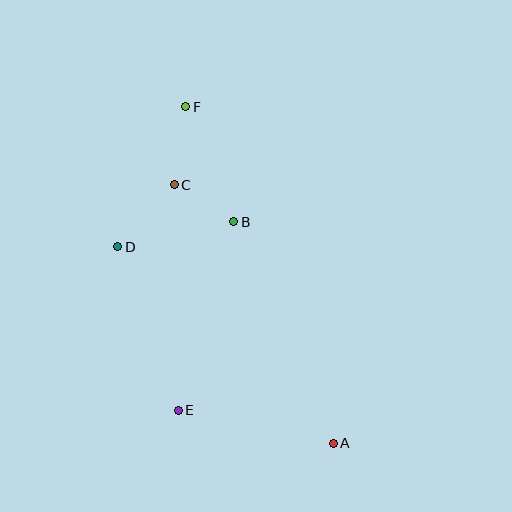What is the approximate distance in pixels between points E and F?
The distance between E and F is approximately 304 pixels.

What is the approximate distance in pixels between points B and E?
The distance between B and E is approximately 197 pixels.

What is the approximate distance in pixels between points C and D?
The distance between C and D is approximately 84 pixels.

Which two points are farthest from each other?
Points A and F are farthest from each other.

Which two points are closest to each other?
Points B and C are closest to each other.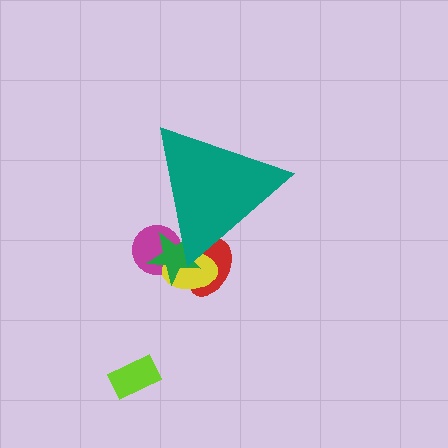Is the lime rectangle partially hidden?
No, the lime rectangle is fully visible.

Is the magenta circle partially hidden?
Yes, the magenta circle is partially hidden behind the teal triangle.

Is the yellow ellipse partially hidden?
Yes, the yellow ellipse is partially hidden behind the teal triangle.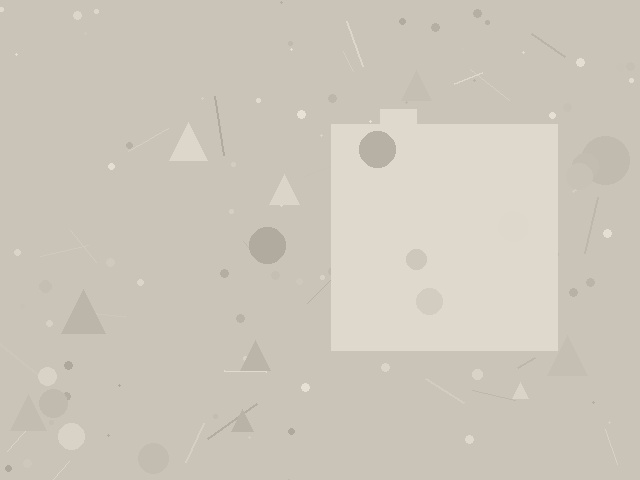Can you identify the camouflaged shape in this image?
The camouflaged shape is a square.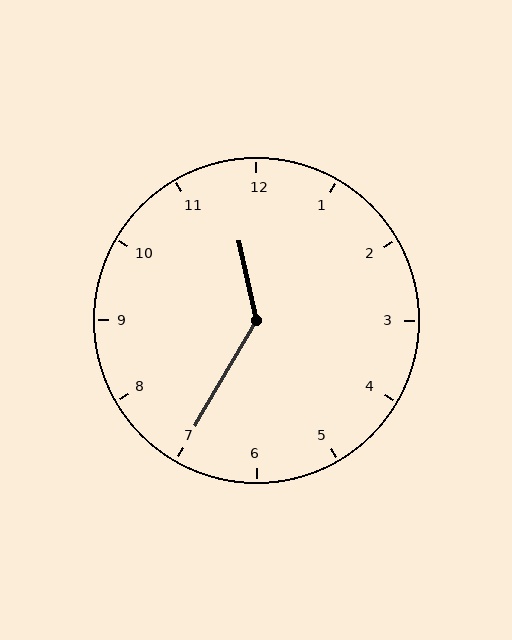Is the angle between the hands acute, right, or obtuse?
It is obtuse.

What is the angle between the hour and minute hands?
Approximately 138 degrees.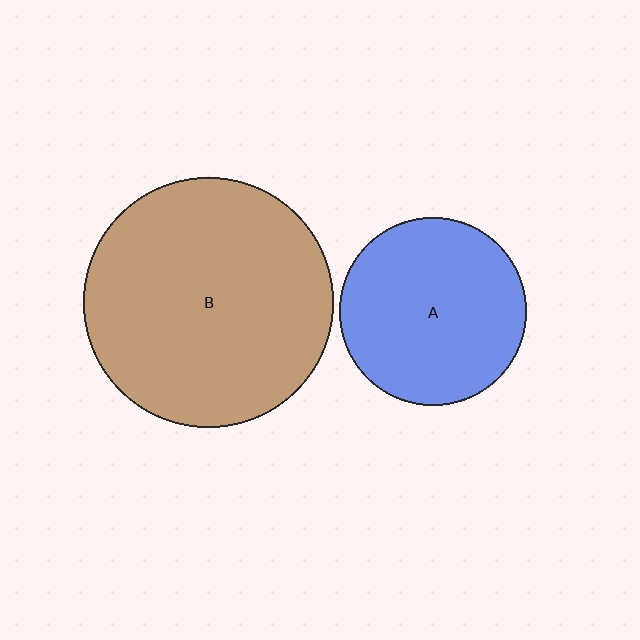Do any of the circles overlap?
No, none of the circles overlap.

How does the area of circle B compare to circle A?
Approximately 1.8 times.